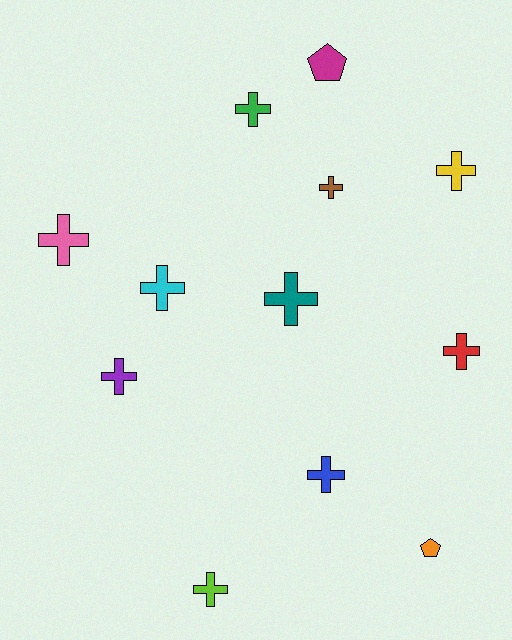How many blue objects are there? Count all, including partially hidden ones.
There is 1 blue object.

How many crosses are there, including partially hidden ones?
There are 10 crosses.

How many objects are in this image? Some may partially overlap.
There are 12 objects.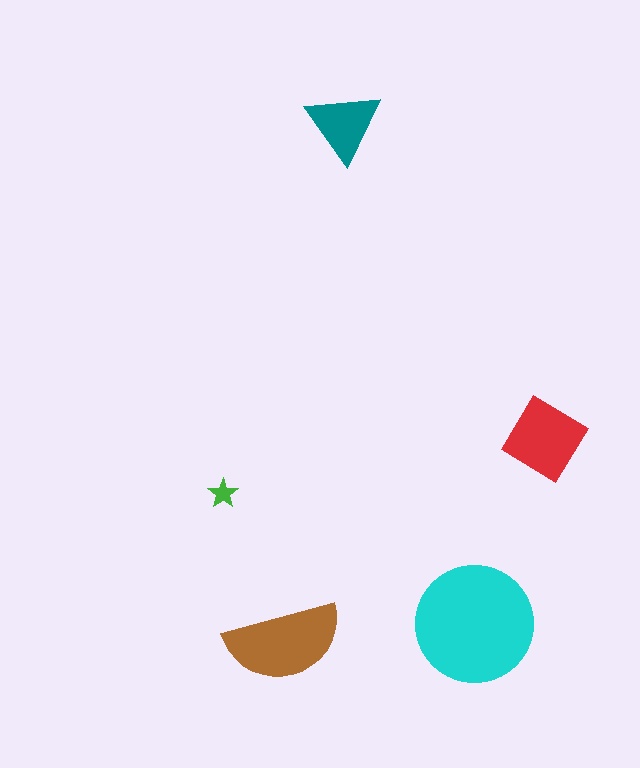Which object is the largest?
The cyan circle.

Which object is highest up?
The teal triangle is topmost.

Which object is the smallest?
The green star.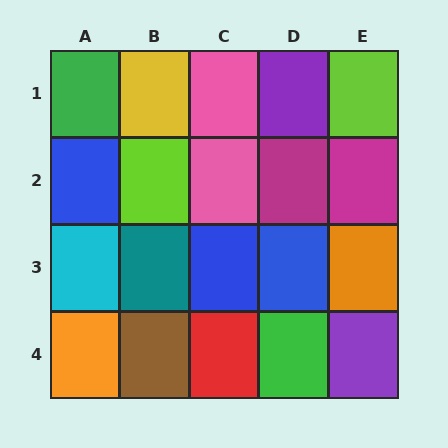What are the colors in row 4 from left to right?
Orange, brown, red, green, purple.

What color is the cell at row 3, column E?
Orange.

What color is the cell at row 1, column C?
Pink.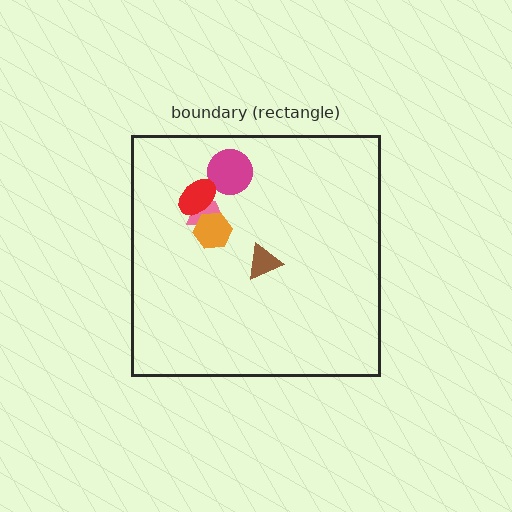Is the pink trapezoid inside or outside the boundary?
Inside.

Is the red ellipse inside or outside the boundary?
Inside.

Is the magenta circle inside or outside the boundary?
Inside.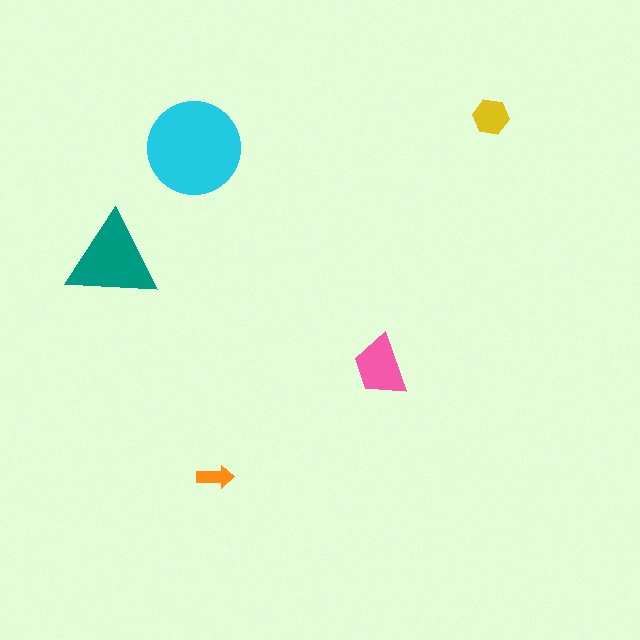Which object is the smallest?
The orange arrow.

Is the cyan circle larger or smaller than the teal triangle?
Larger.